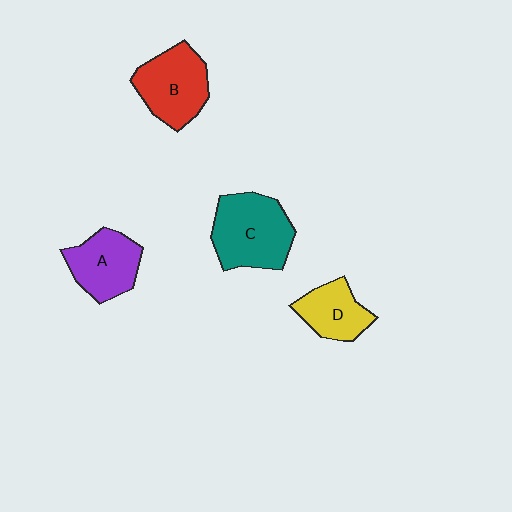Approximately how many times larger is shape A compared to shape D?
Approximately 1.2 times.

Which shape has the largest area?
Shape C (teal).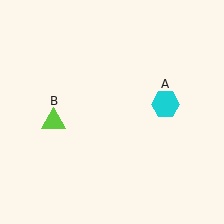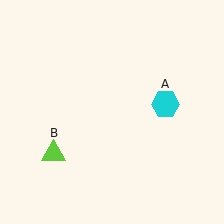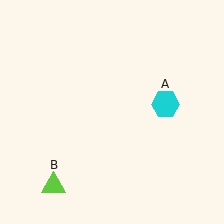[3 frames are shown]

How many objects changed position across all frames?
1 object changed position: lime triangle (object B).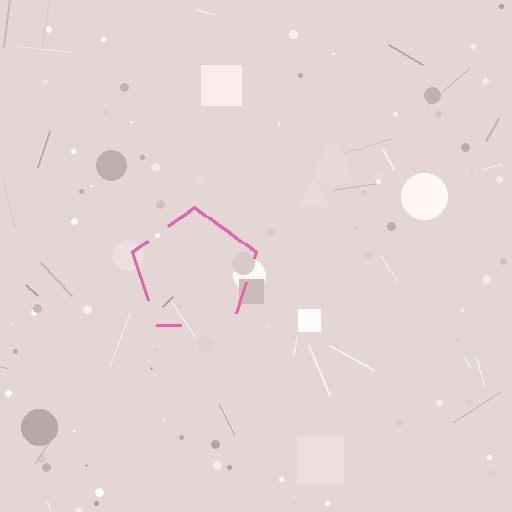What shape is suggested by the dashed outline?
The dashed outline suggests a pentagon.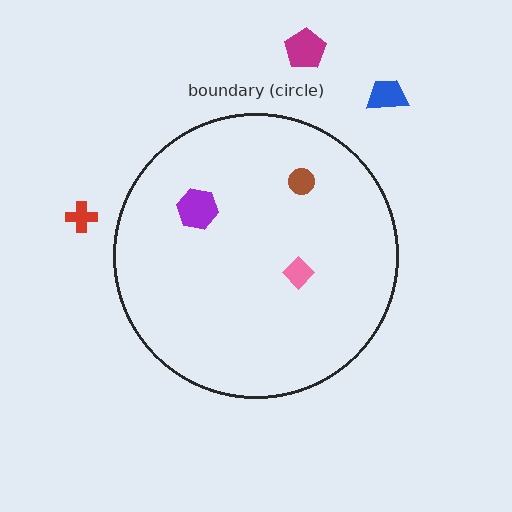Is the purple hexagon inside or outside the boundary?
Inside.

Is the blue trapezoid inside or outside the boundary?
Outside.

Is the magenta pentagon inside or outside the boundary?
Outside.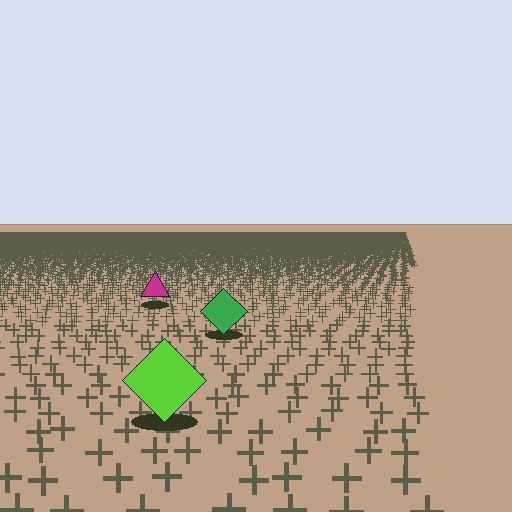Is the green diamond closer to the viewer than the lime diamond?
No. The lime diamond is closer — you can tell from the texture gradient: the ground texture is coarser near it.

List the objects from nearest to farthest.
From nearest to farthest: the lime diamond, the green diamond, the magenta triangle.